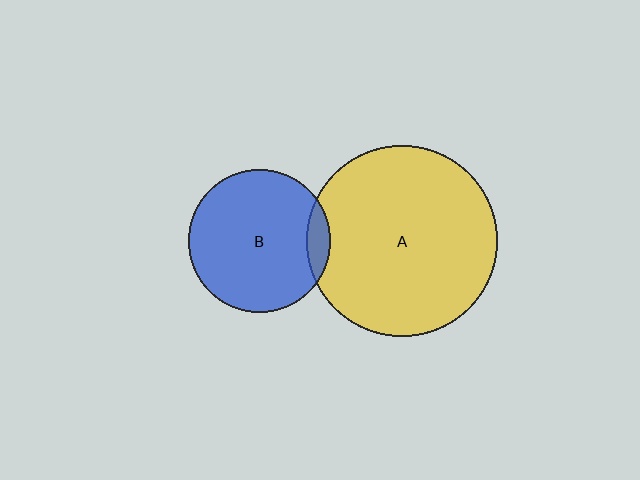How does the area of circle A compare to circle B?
Approximately 1.8 times.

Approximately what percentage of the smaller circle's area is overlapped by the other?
Approximately 10%.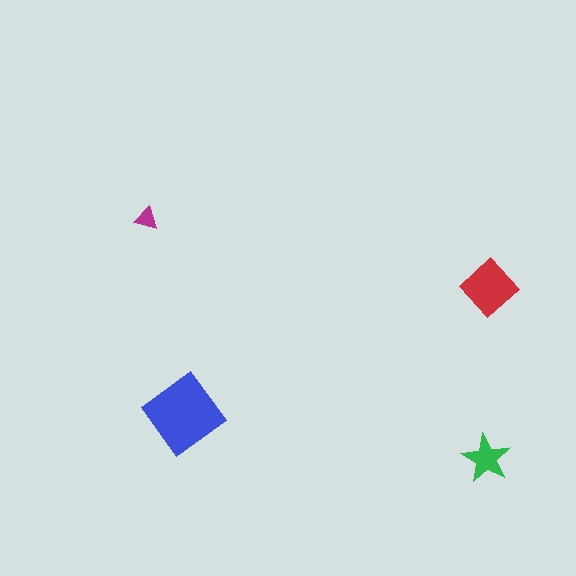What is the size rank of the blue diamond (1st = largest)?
1st.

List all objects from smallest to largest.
The magenta triangle, the green star, the red diamond, the blue diamond.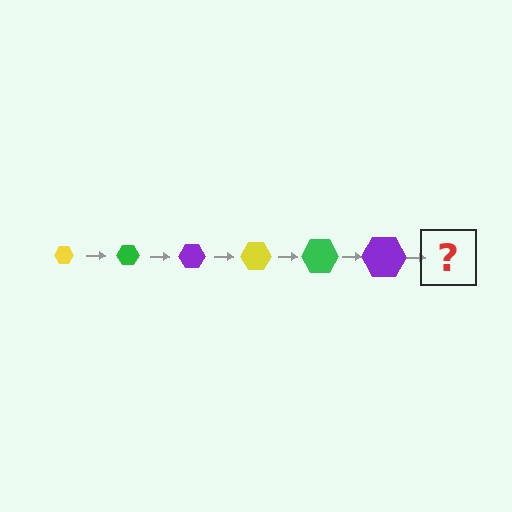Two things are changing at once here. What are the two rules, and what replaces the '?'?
The two rules are that the hexagon grows larger each step and the color cycles through yellow, green, and purple. The '?' should be a yellow hexagon, larger than the previous one.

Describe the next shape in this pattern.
It should be a yellow hexagon, larger than the previous one.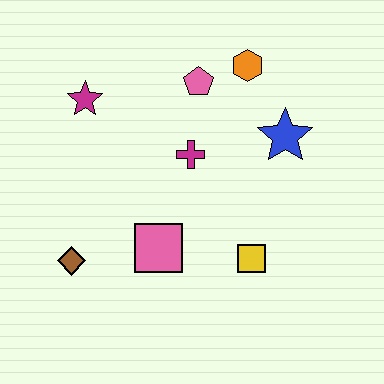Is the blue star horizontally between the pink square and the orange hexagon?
No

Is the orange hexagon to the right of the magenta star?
Yes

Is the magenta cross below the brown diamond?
No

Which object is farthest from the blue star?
The brown diamond is farthest from the blue star.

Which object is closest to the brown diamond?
The pink square is closest to the brown diamond.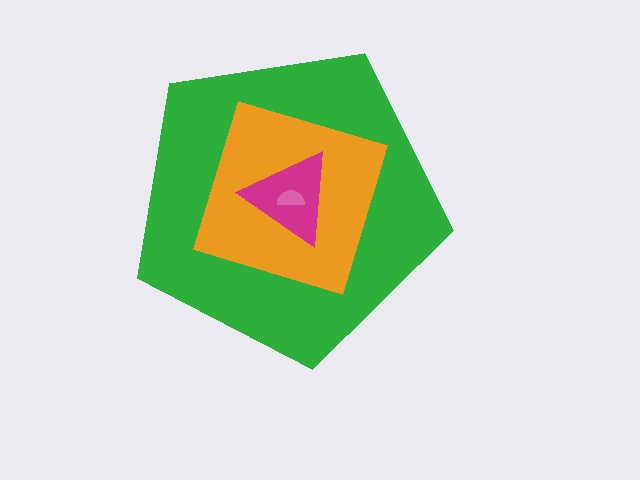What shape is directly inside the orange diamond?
The magenta triangle.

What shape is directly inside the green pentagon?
The orange diamond.